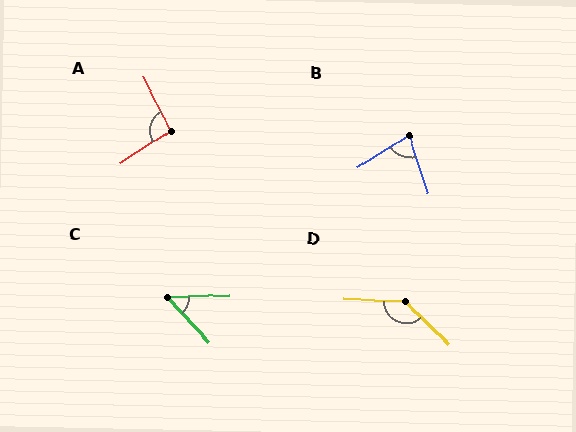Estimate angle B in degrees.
Approximately 76 degrees.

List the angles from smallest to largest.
C (50°), B (76°), A (95°), D (138°).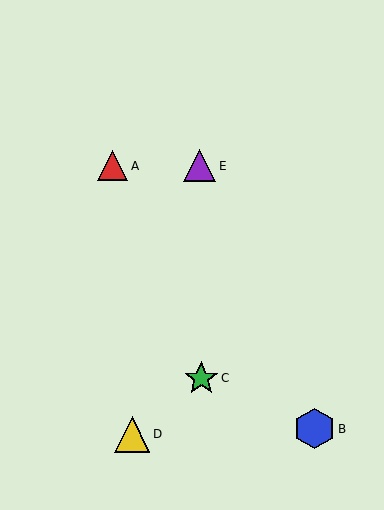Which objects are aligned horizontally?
Objects A, E are aligned horizontally.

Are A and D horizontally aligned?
No, A is at y≈166 and D is at y≈434.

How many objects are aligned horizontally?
2 objects (A, E) are aligned horizontally.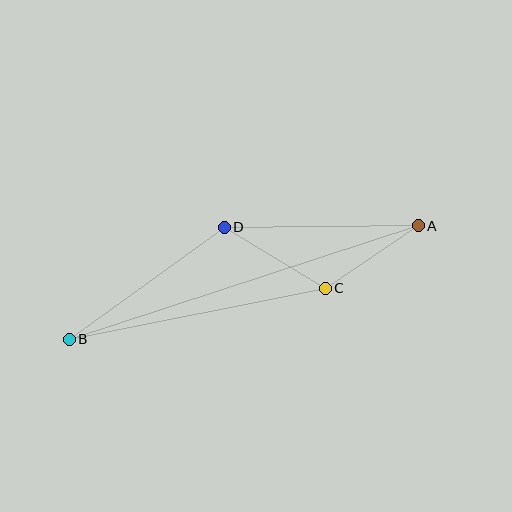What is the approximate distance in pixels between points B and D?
The distance between B and D is approximately 191 pixels.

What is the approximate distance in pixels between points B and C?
The distance between B and C is approximately 261 pixels.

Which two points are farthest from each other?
Points A and B are farthest from each other.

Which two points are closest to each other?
Points A and C are closest to each other.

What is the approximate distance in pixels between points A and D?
The distance between A and D is approximately 194 pixels.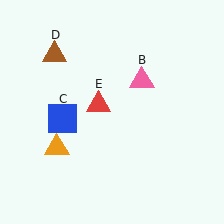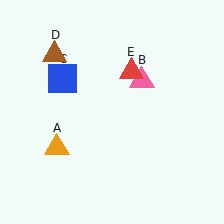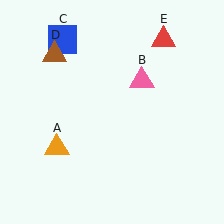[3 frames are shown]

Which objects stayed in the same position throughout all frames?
Orange triangle (object A) and pink triangle (object B) and brown triangle (object D) remained stationary.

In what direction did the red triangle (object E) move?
The red triangle (object E) moved up and to the right.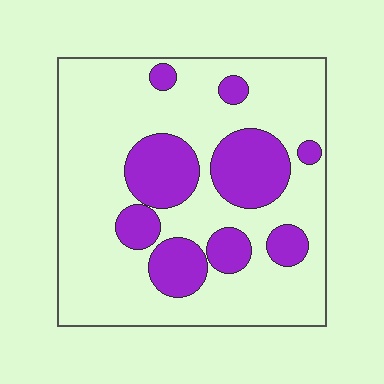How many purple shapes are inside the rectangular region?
9.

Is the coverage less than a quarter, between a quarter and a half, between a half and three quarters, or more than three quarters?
Between a quarter and a half.